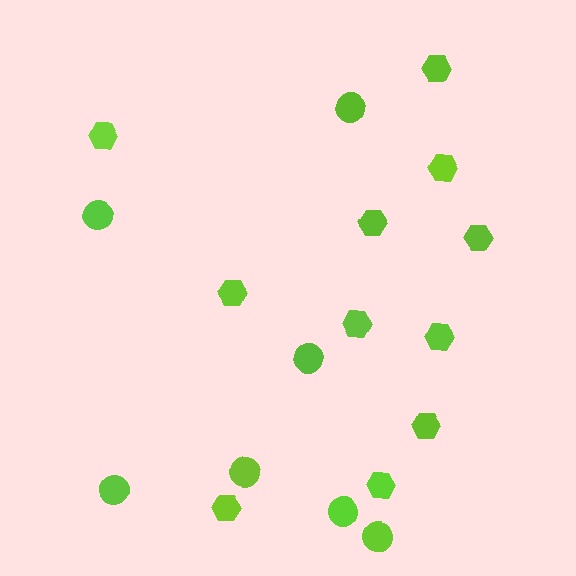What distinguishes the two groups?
There are 2 groups: one group of circles (7) and one group of hexagons (11).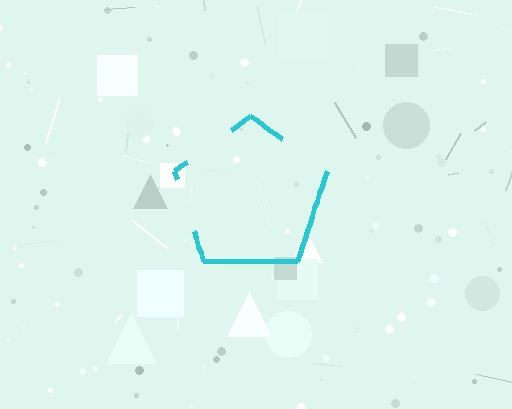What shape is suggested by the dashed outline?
The dashed outline suggests a pentagon.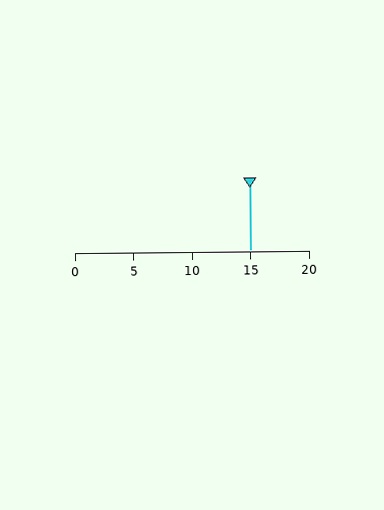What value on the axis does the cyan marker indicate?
The marker indicates approximately 15.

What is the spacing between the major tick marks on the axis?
The major ticks are spaced 5 apart.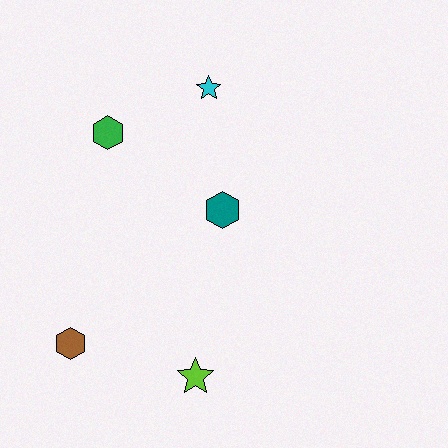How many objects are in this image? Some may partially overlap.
There are 5 objects.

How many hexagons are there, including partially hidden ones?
There are 3 hexagons.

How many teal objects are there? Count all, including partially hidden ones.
There is 1 teal object.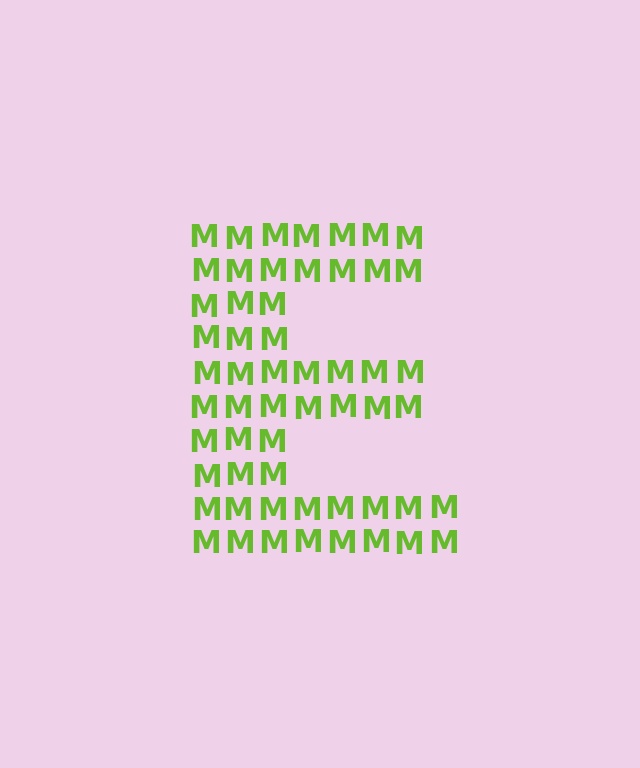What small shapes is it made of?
It is made of small letter M's.